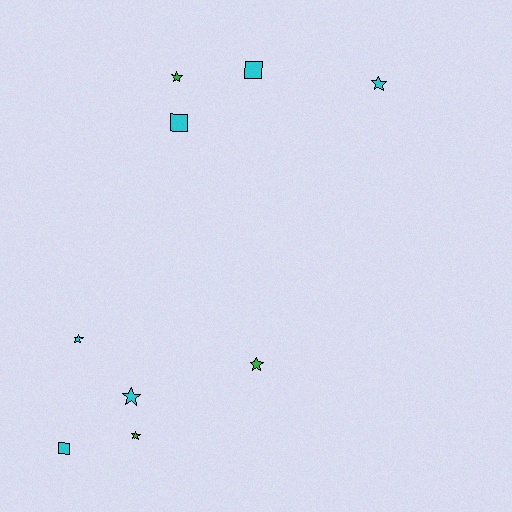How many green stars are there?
There are 3 green stars.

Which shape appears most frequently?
Star, with 6 objects.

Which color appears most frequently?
Cyan, with 6 objects.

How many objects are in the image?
There are 9 objects.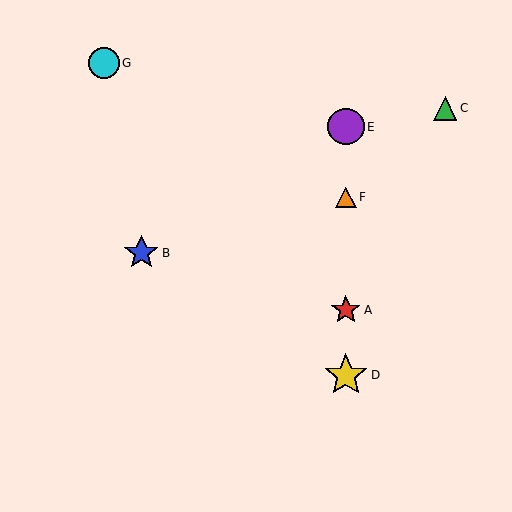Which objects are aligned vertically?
Objects A, D, E, F are aligned vertically.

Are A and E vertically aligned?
Yes, both are at x≈346.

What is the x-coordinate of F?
Object F is at x≈346.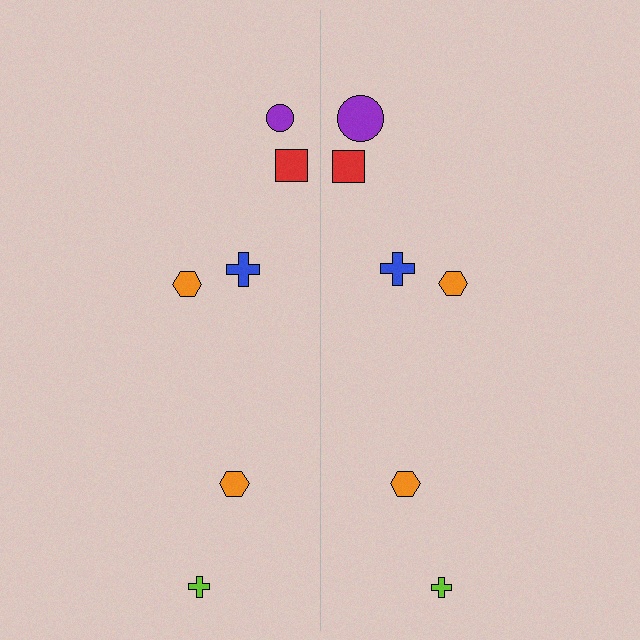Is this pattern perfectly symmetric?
No, the pattern is not perfectly symmetric. The purple circle on the right side has a different size than its mirror counterpart.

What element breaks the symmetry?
The purple circle on the right side has a different size than its mirror counterpart.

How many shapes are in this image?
There are 12 shapes in this image.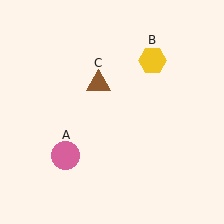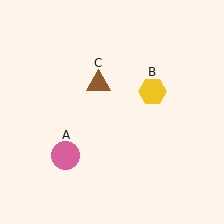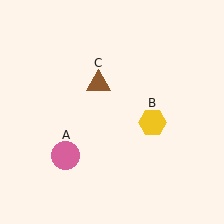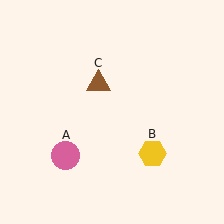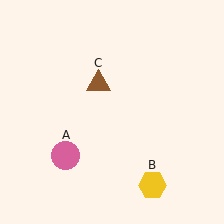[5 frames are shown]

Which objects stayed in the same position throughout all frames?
Pink circle (object A) and brown triangle (object C) remained stationary.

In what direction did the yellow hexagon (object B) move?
The yellow hexagon (object B) moved down.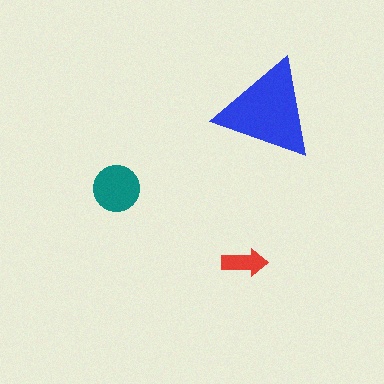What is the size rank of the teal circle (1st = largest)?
2nd.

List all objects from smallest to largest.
The red arrow, the teal circle, the blue triangle.